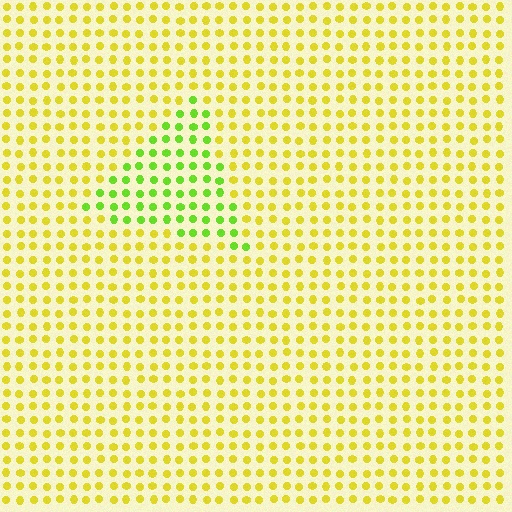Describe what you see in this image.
The image is filled with small yellow elements in a uniform arrangement. A triangle-shaped region is visible where the elements are tinted to a slightly different hue, forming a subtle color boundary.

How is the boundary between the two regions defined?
The boundary is defined purely by a slight shift in hue (about 41 degrees). Spacing, size, and orientation are identical on both sides.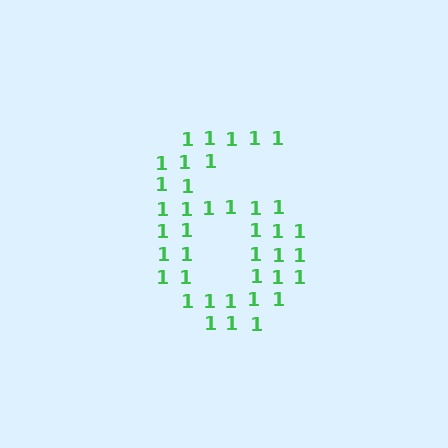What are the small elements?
The small elements are digit 1's.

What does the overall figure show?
The overall figure shows the digit 6.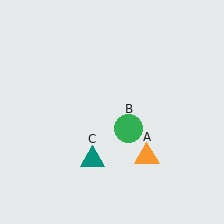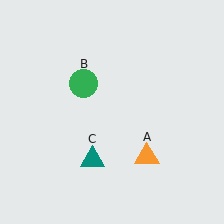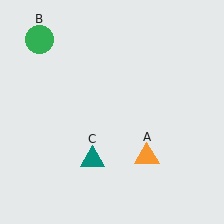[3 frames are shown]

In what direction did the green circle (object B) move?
The green circle (object B) moved up and to the left.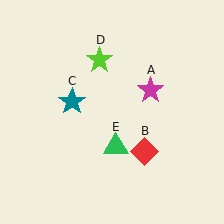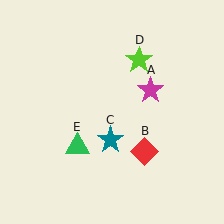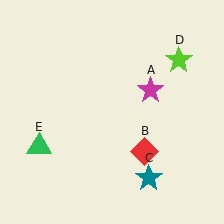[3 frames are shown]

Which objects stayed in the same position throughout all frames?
Magenta star (object A) and red diamond (object B) remained stationary.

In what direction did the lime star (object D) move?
The lime star (object D) moved right.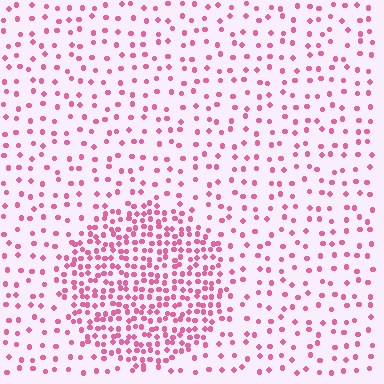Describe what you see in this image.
The image contains small pink elements arranged at two different densities. A circle-shaped region is visible where the elements are more densely packed than the surrounding area.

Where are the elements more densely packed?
The elements are more densely packed inside the circle boundary.